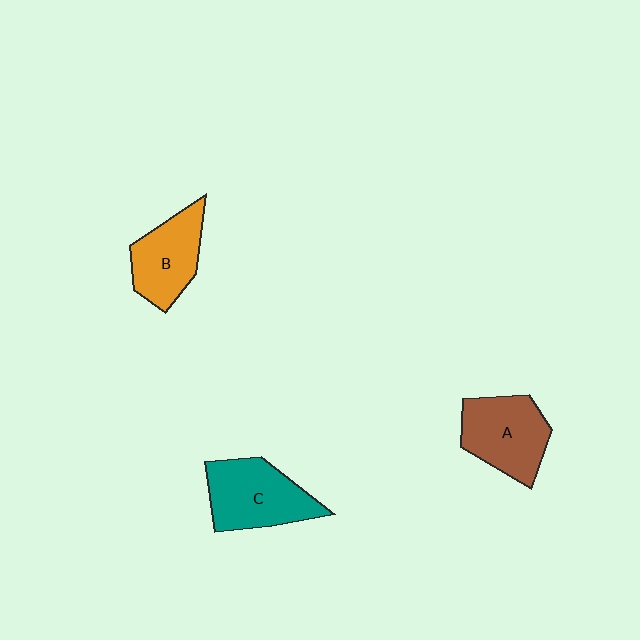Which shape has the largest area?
Shape C (teal).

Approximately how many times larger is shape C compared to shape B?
Approximately 1.2 times.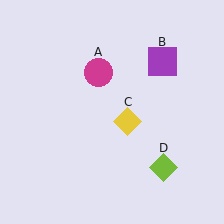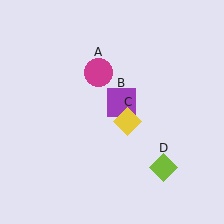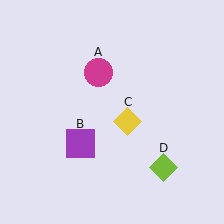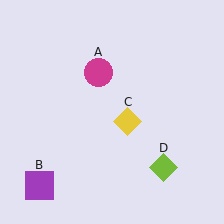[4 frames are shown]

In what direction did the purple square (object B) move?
The purple square (object B) moved down and to the left.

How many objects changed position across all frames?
1 object changed position: purple square (object B).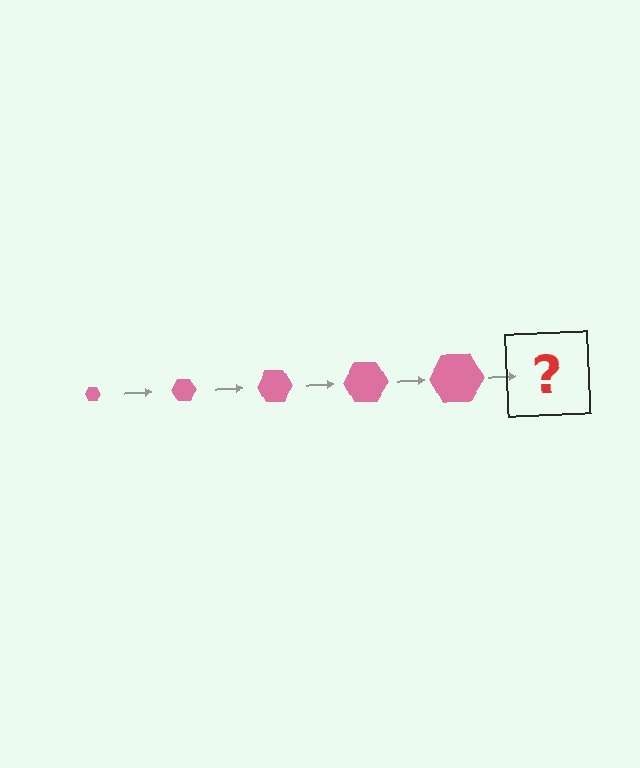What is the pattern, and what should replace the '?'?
The pattern is that the hexagon gets progressively larger each step. The '?' should be a pink hexagon, larger than the previous one.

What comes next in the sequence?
The next element should be a pink hexagon, larger than the previous one.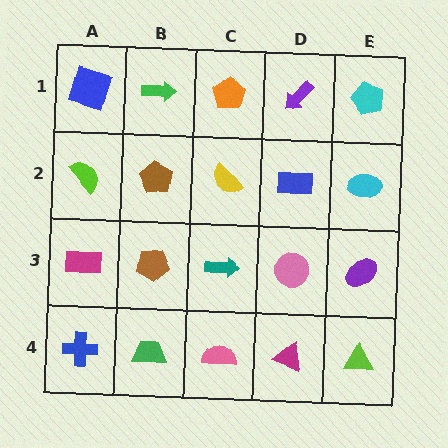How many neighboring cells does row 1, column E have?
2.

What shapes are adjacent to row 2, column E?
A cyan pentagon (row 1, column E), a purple ellipse (row 3, column E), a blue rectangle (row 2, column D).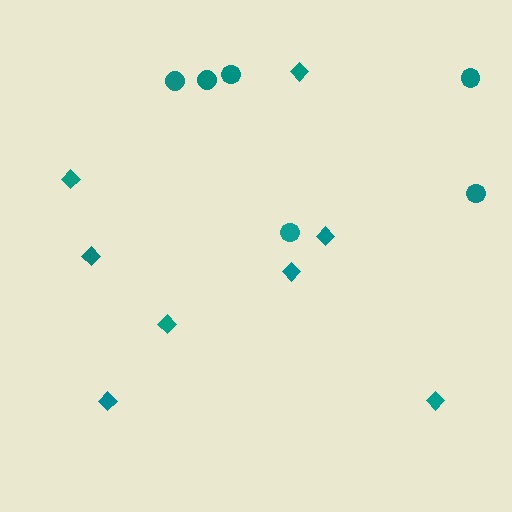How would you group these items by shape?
There are 2 groups: one group of diamonds (8) and one group of circles (6).